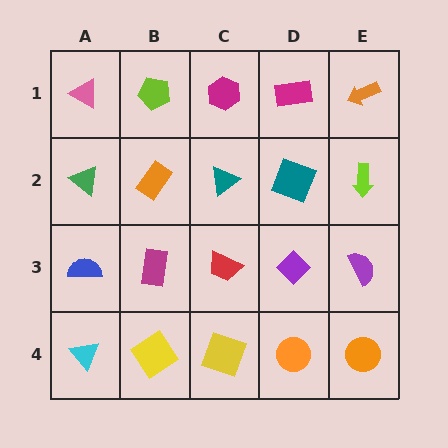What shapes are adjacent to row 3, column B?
An orange rectangle (row 2, column B), a yellow diamond (row 4, column B), a blue semicircle (row 3, column A), a red trapezoid (row 3, column C).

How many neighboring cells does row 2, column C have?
4.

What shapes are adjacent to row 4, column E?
A purple semicircle (row 3, column E), an orange circle (row 4, column D).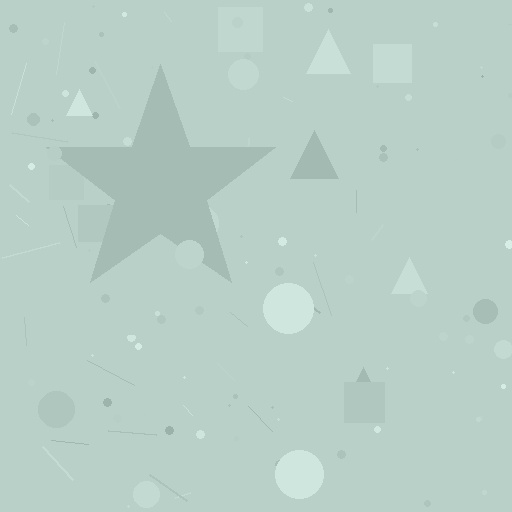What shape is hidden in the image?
A star is hidden in the image.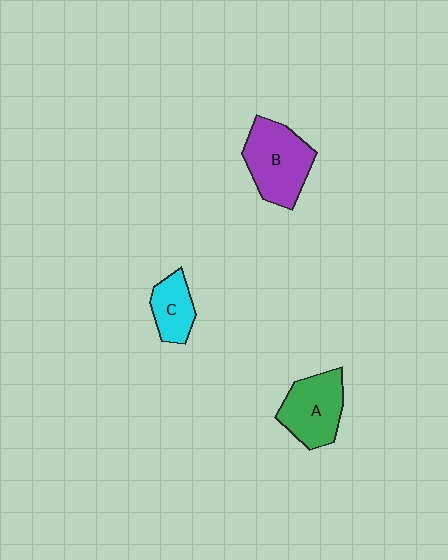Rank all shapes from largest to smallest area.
From largest to smallest: B (purple), A (green), C (cyan).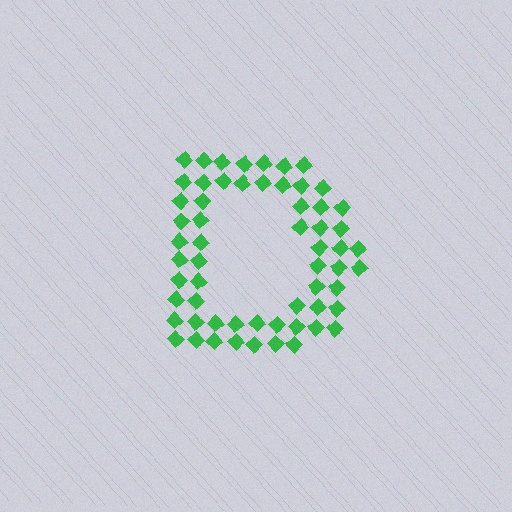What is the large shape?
The large shape is the letter D.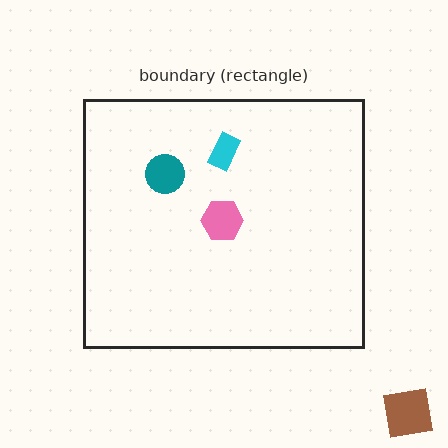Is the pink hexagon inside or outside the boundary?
Inside.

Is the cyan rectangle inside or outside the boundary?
Inside.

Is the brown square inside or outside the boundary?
Outside.